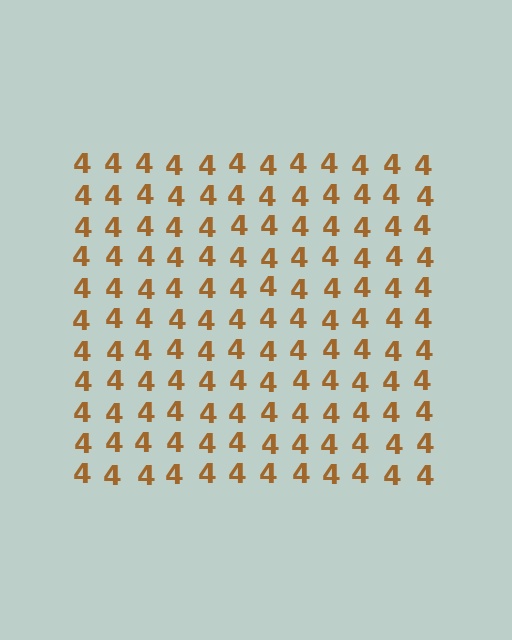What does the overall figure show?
The overall figure shows a square.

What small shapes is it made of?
It is made of small digit 4's.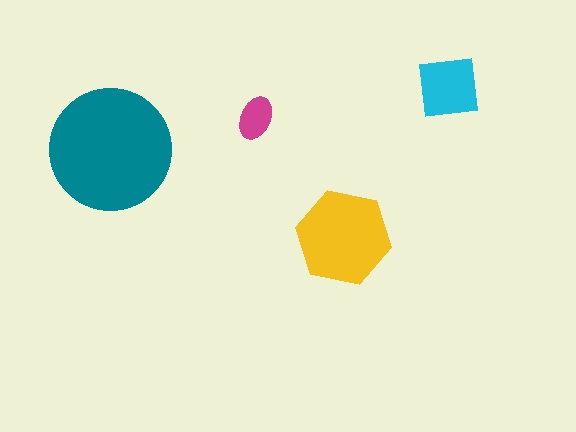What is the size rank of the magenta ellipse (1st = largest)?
4th.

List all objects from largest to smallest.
The teal circle, the yellow hexagon, the cyan square, the magenta ellipse.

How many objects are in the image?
There are 4 objects in the image.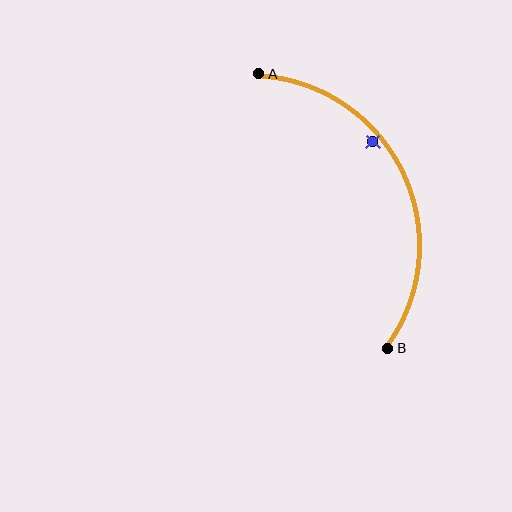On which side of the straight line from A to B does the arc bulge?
The arc bulges to the right of the straight line connecting A and B.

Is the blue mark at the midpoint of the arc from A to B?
No — the blue mark does not lie on the arc at all. It sits slightly inside the curve.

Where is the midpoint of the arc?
The arc midpoint is the point on the curve farthest from the straight line joining A and B. It sits to the right of that line.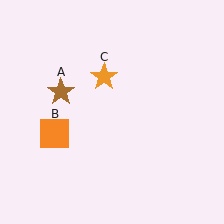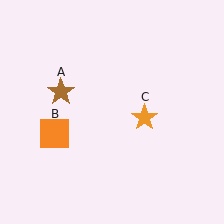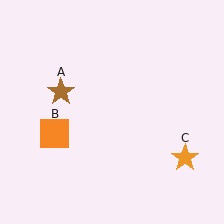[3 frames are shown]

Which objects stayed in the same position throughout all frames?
Brown star (object A) and orange square (object B) remained stationary.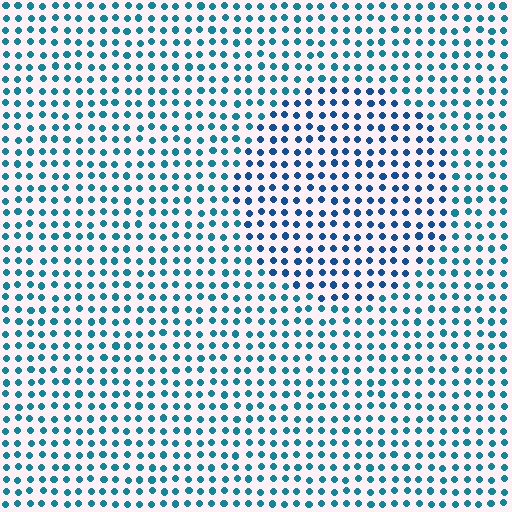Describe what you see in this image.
The image is filled with small teal elements in a uniform arrangement. A circle-shaped region is visible where the elements are tinted to a slightly different hue, forming a subtle color boundary.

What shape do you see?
I see a circle.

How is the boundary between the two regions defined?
The boundary is defined purely by a slight shift in hue (about 24 degrees). Spacing, size, and orientation are identical on both sides.